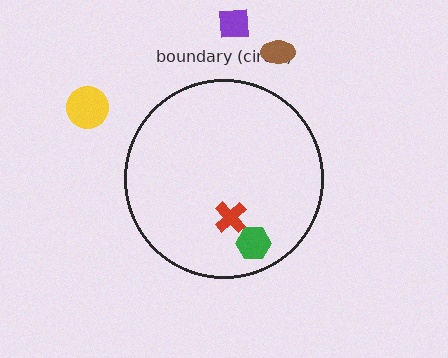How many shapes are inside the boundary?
2 inside, 3 outside.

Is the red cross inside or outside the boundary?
Inside.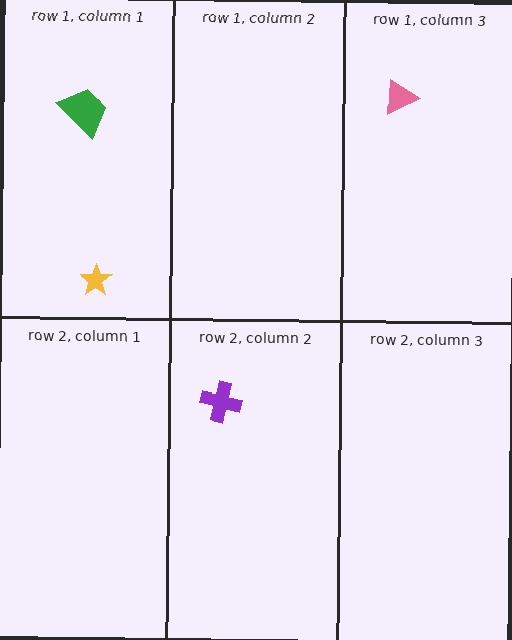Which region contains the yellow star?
The row 1, column 1 region.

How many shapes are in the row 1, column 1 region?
2.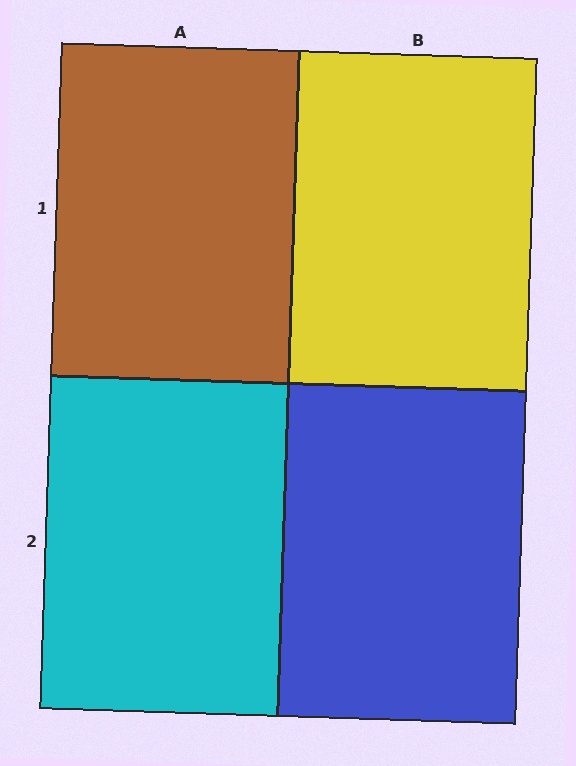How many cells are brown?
1 cell is brown.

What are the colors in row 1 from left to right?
Brown, yellow.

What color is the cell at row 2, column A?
Cyan.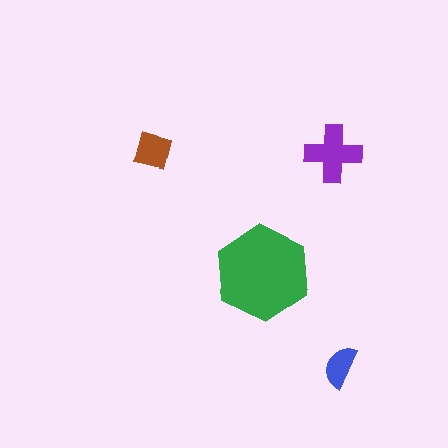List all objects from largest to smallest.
The green hexagon, the purple cross, the brown square, the blue semicircle.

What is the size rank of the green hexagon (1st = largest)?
1st.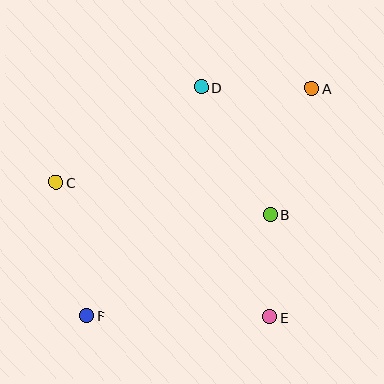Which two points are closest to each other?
Points B and E are closest to each other.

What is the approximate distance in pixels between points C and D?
The distance between C and D is approximately 174 pixels.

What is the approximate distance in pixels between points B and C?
The distance between B and C is approximately 217 pixels.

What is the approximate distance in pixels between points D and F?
The distance between D and F is approximately 256 pixels.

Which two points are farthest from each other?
Points A and F are farthest from each other.